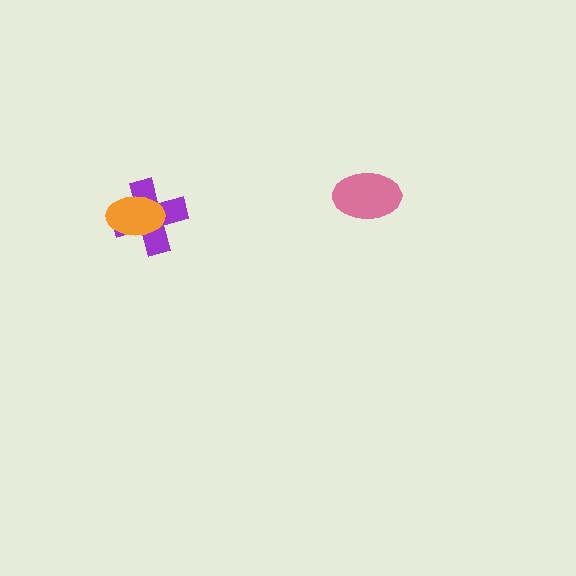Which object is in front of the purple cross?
The orange ellipse is in front of the purple cross.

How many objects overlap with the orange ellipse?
1 object overlaps with the orange ellipse.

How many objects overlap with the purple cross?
1 object overlaps with the purple cross.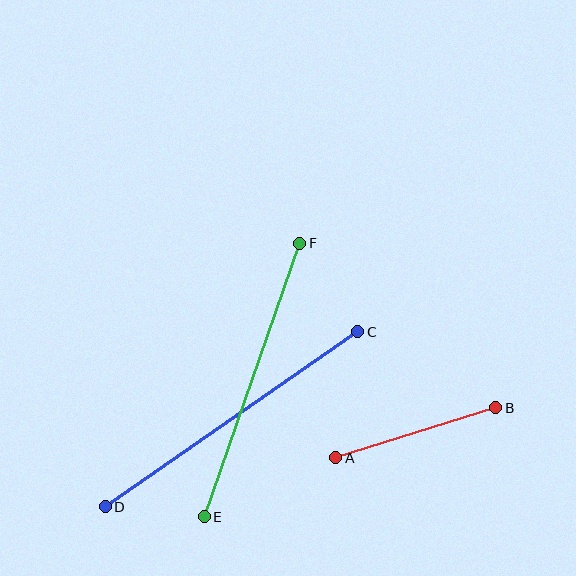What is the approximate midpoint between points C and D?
The midpoint is at approximately (231, 419) pixels.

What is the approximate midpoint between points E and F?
The midpoint is at approximately (252, 380) pixels.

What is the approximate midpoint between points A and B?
The midpoint is at approximately (416, 433) pixels.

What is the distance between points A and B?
The distance is approximately 167 pixels.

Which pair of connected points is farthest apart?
Points C and D are farthest apart.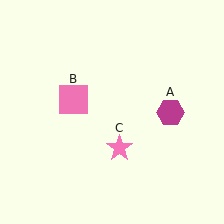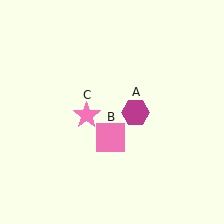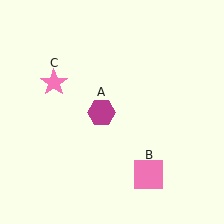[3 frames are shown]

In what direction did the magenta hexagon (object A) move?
The magenta hexagon (object A) moved left.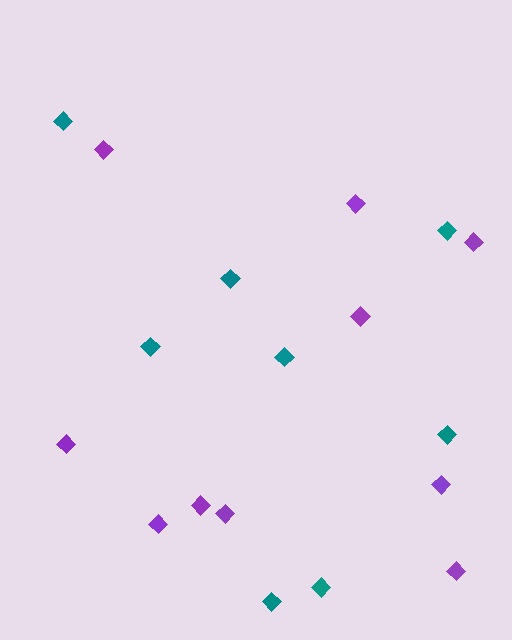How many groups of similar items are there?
There are 2 groups: one group of purple diamonds (10) and one group of teal diamonds (8).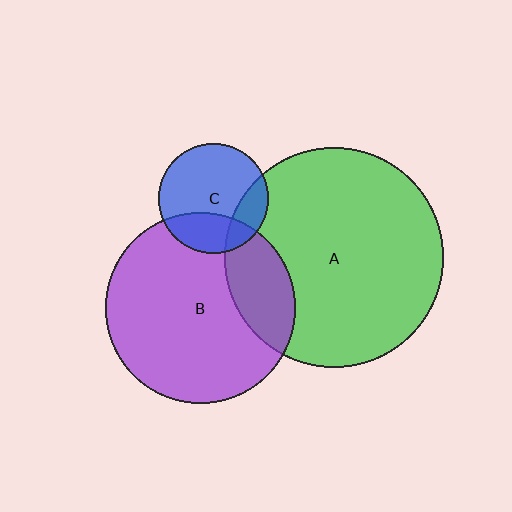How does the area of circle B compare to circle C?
Approximately 3.0 times.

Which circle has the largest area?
Circle A (green).